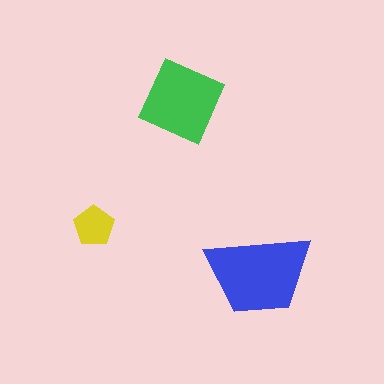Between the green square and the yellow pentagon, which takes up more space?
The green square.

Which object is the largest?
The blue trapezoid.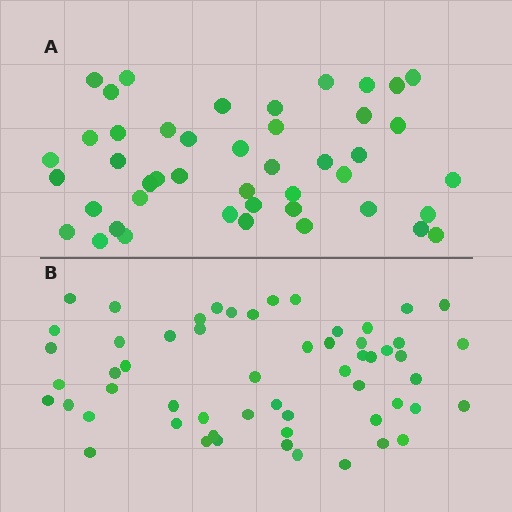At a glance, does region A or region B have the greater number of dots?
Region B (the bottom region) has more dots.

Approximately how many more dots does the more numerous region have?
Region B has roughly 12 or so more dots than region A.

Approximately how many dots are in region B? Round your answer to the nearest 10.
About 60 dots. (The exact count is 57, which rounds to 60.)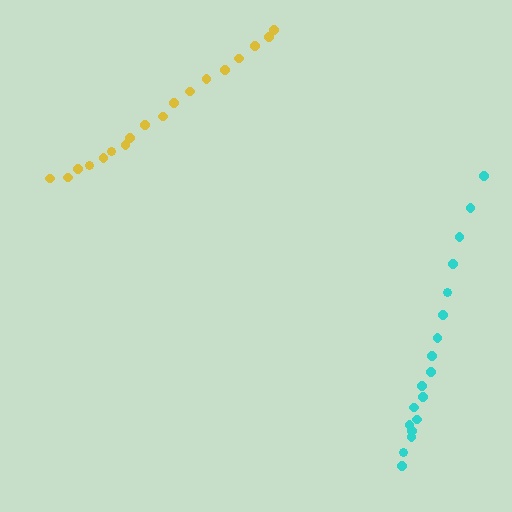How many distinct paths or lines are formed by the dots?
There are 2 distinct paths.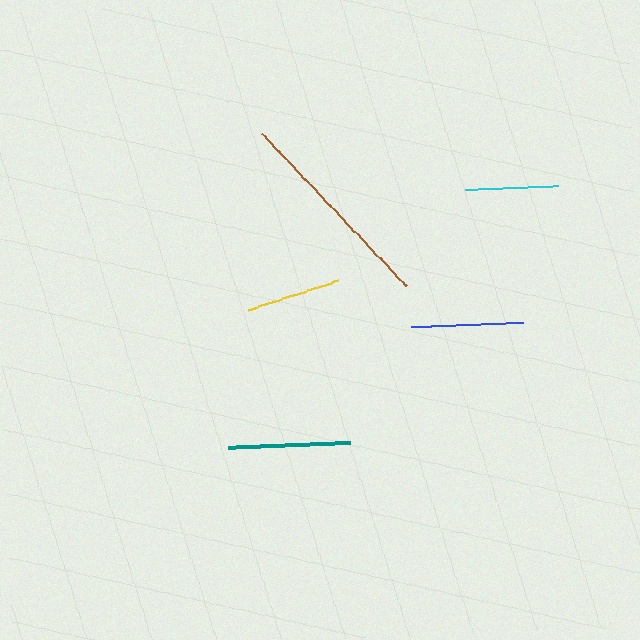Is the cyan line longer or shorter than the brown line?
The brown line is longer than the cyan line.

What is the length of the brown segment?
The brown segment is approximately 210 pixels long.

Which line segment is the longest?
The brown line is the longest at approximately 210 pixels.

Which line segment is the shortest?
The cyan line is the shortest at approximately 93 pixels.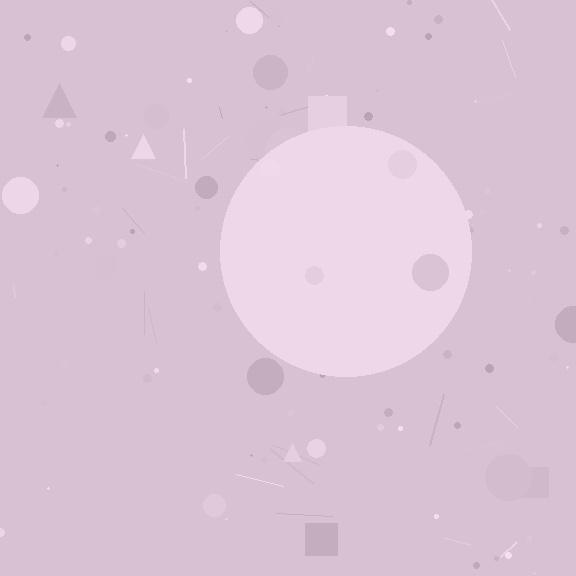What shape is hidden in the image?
A circle is hidden in the image.